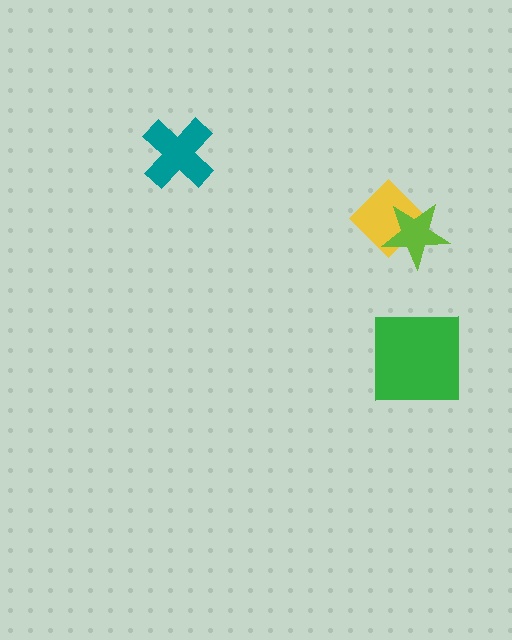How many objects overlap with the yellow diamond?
1 object overlaps with the yellow diamond.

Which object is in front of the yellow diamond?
The lime star is in front of the yellow diamond.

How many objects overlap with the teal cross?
0 objects overlap with the teal cross.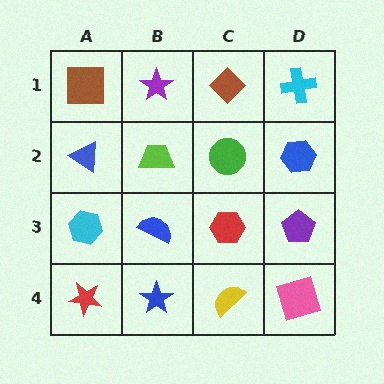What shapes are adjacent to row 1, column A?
A blue triangle (row 2, column A), a purple star (row 1, column B).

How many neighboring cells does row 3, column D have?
3.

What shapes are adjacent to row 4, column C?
A red hexagon (row 3, column C), a blue star (row 4, column B), a pink square (row 4, column D).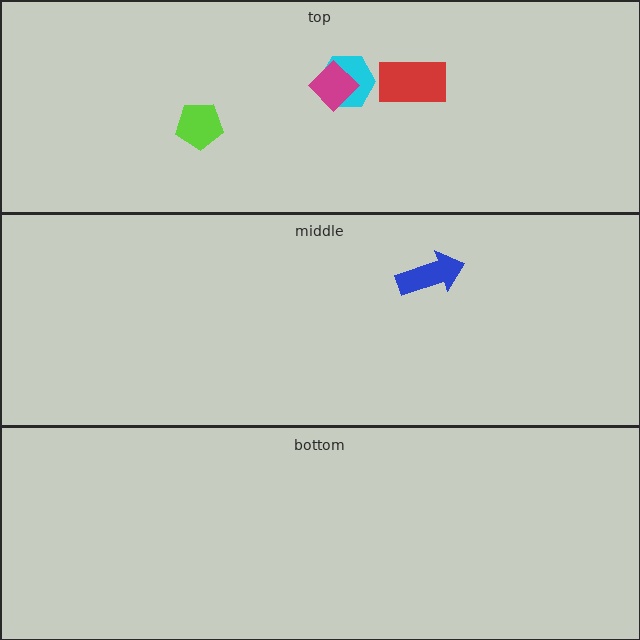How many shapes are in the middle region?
1.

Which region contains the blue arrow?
The middle region.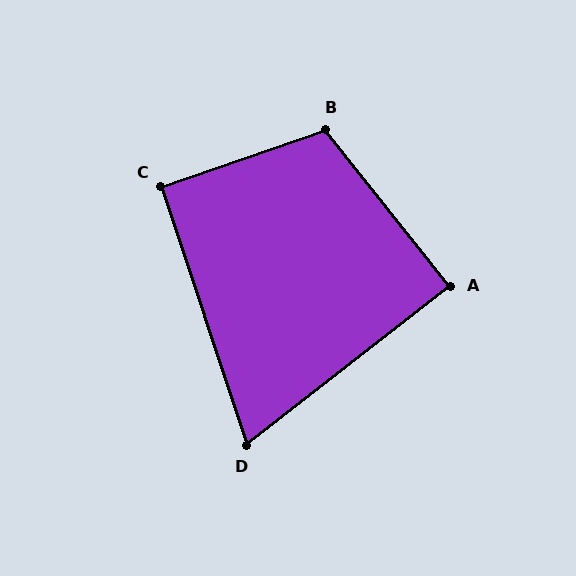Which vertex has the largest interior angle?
B, at approximately 110 degrees.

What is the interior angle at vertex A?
Approximately 89 degrees (approximately right).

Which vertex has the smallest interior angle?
D, at approximately 70 degrees.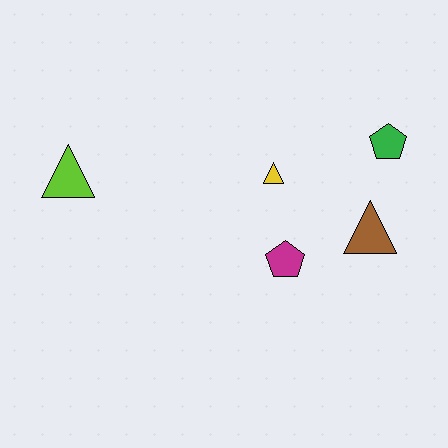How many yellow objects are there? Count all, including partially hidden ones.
There is 1 yellow object.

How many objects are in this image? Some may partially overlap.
There are 5 objects.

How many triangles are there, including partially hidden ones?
There are 3 triangles.